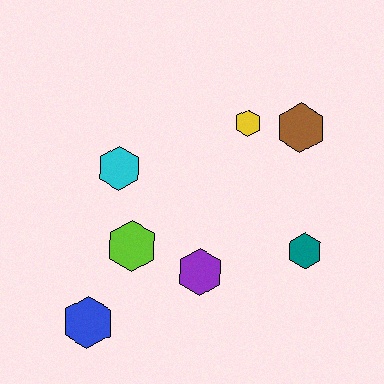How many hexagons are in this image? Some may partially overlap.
There are 7 hexagons.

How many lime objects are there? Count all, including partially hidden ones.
There is 1 lime object.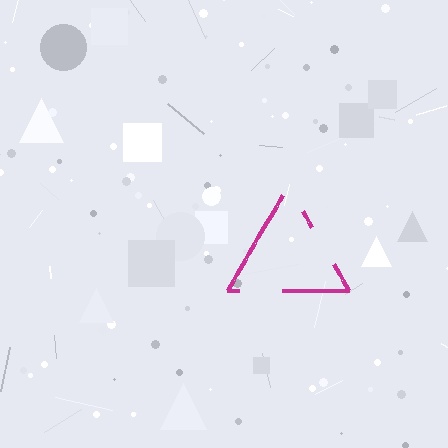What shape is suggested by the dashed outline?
The dashed outline suggests a triangle.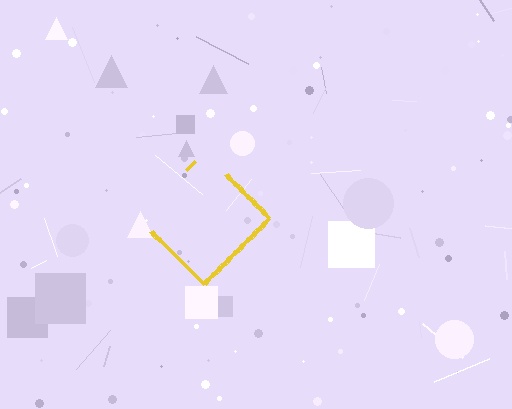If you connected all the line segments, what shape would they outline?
They would outline a diamond.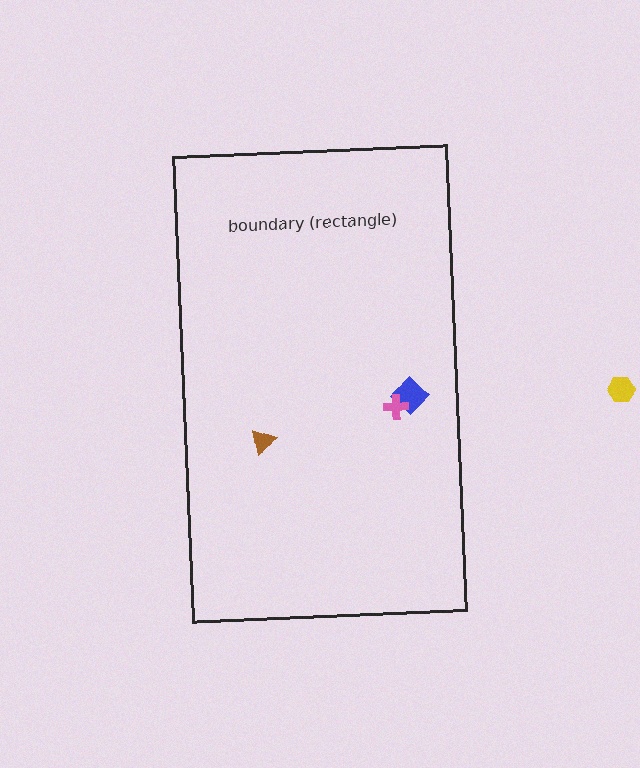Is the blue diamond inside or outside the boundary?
Inside.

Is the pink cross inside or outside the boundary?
Inside.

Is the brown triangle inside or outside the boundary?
Inside.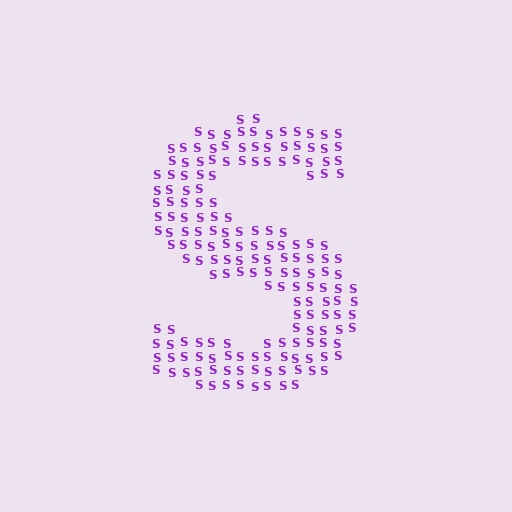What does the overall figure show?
The overall figure shows the letter S.